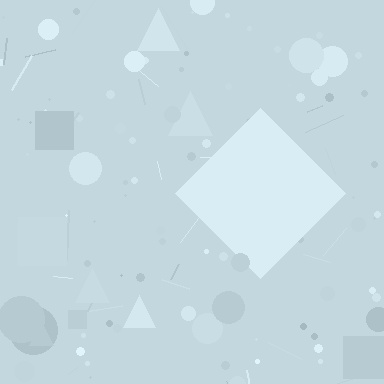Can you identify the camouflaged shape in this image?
The camouflaged shape is a diamond.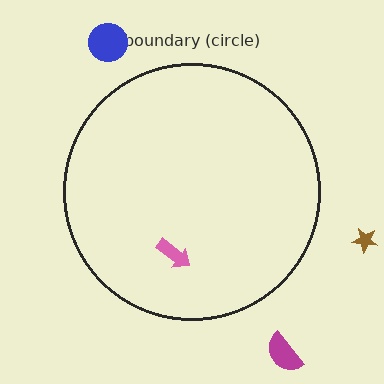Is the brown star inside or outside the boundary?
Outside.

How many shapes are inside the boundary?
1 inside, 3 outside.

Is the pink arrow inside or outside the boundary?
Inside.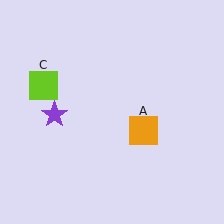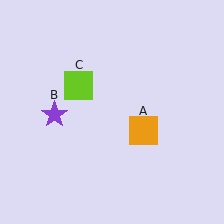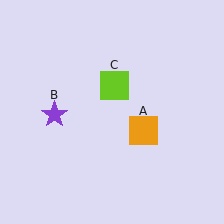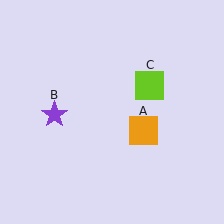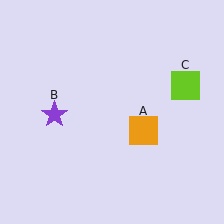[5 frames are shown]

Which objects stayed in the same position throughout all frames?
Orange square (object A) and purple star (object B) remained stationary.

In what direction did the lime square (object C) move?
The lime square (object C) moved right.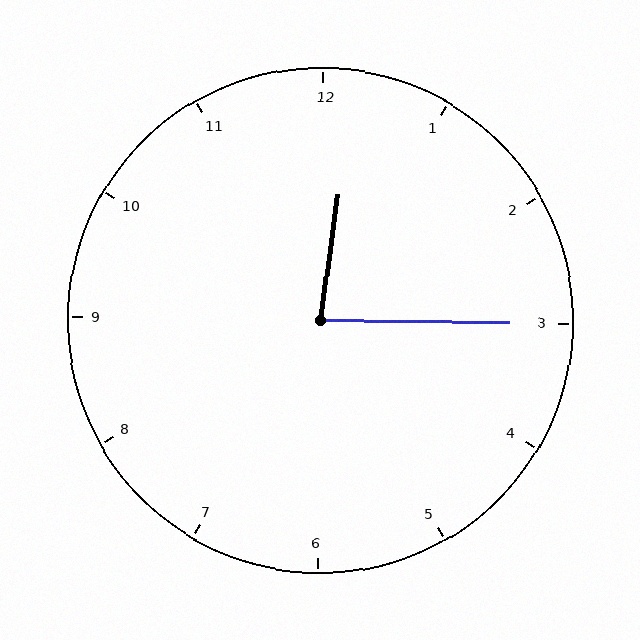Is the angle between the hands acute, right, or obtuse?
It is acute.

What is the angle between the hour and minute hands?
Approximately 82 degrees.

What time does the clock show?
12:15.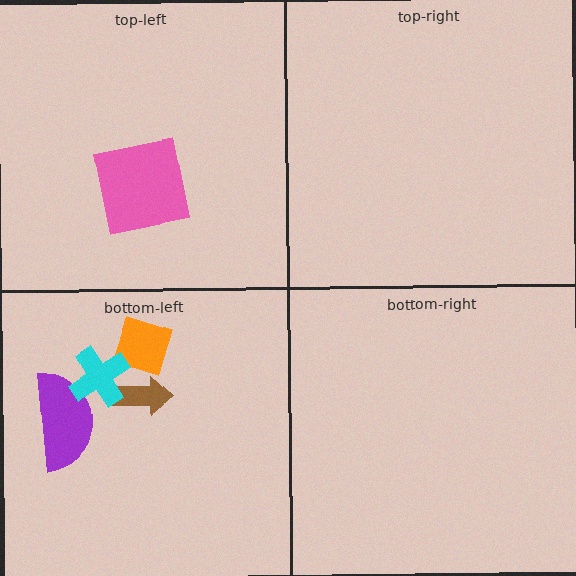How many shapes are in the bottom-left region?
4.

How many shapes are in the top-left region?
1.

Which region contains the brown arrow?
The bottom-left region.